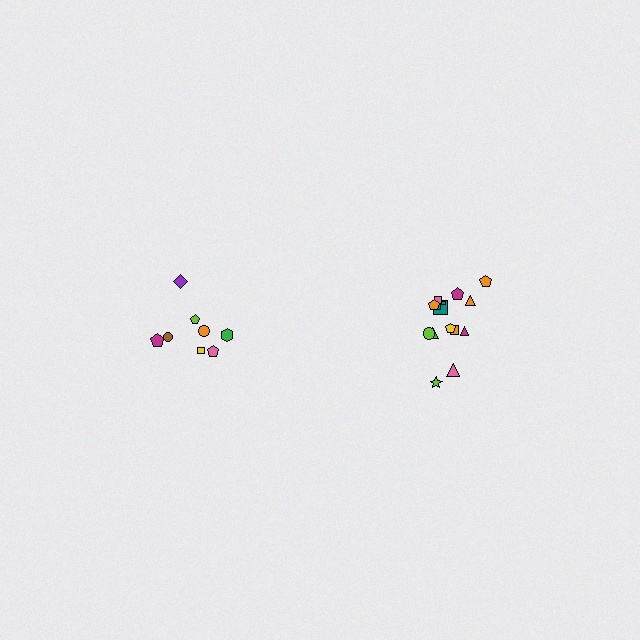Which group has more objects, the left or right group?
The right group.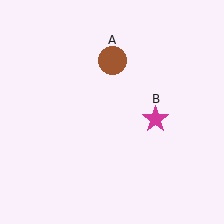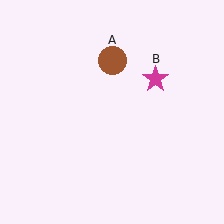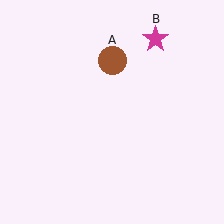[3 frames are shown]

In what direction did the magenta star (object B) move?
The magenta star (object B) moved up.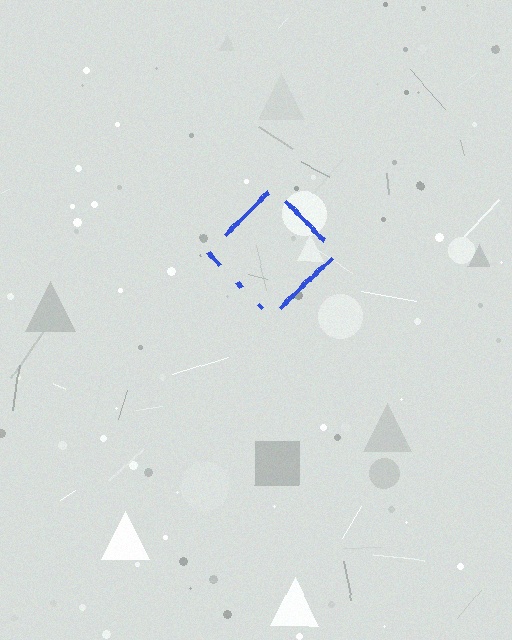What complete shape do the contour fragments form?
The contour fragments form a diamond.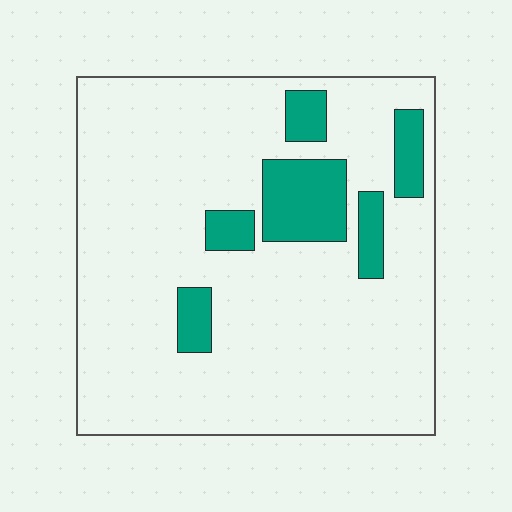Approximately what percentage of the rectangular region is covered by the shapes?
Approximately 15%.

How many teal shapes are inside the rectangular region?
6.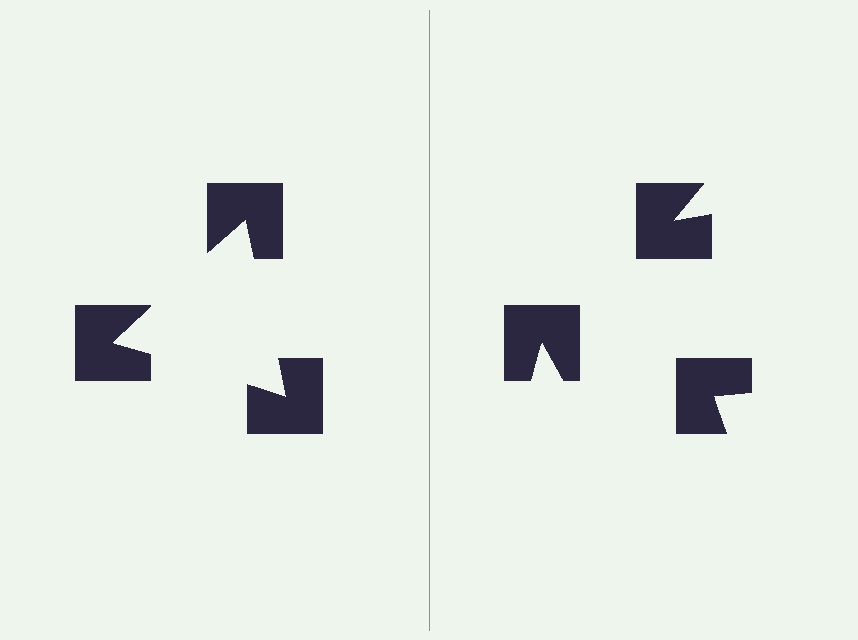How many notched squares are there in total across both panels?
6 — 3 on each side.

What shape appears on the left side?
An illusory triangle.